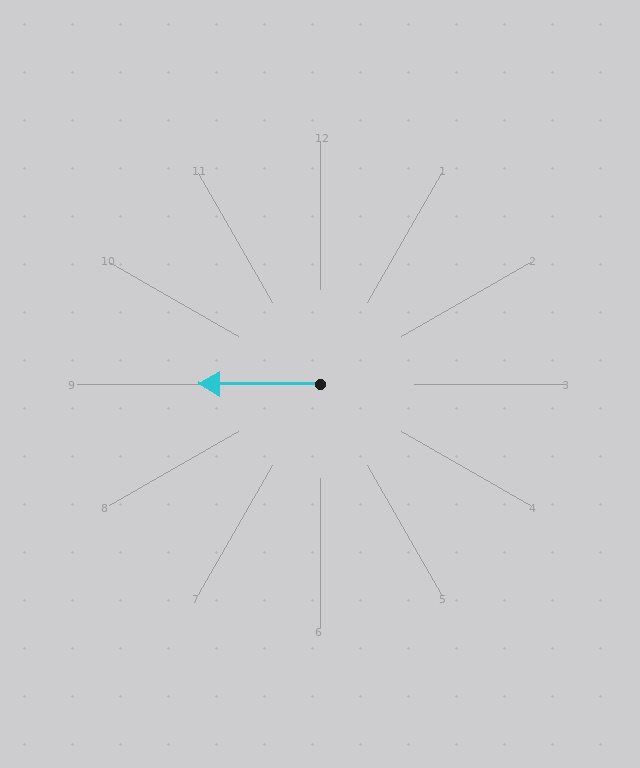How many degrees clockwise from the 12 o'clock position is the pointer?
Approximately 270 degrees.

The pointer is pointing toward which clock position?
Roughly 9 o'clock.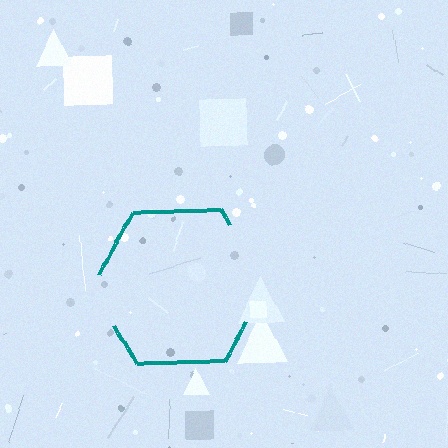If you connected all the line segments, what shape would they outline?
They would outline a hexagon.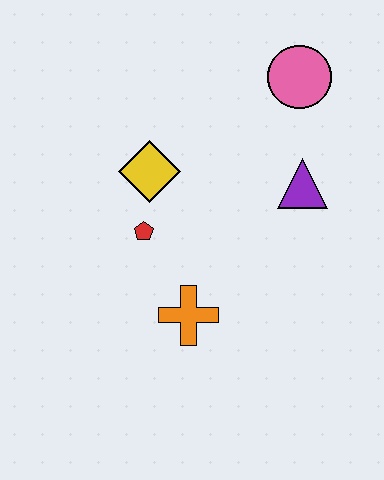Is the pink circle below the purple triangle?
No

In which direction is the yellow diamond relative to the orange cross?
The yellow diamond is above the orange cross.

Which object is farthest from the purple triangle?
The orange cross is farthest from the purple triangle.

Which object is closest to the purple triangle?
The pink circle is closest to the purple triangle.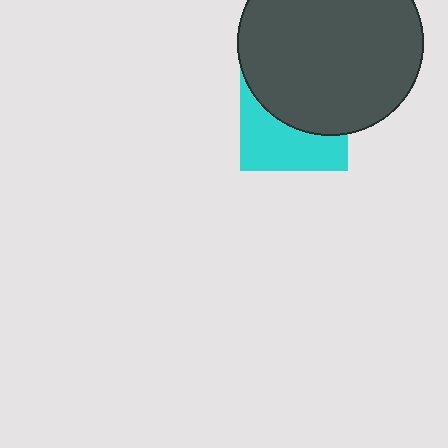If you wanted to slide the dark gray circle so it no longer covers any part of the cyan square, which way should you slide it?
Slide it up — that is the most direct way to separate the two shapes.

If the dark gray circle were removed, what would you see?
You would see the complete cyan square.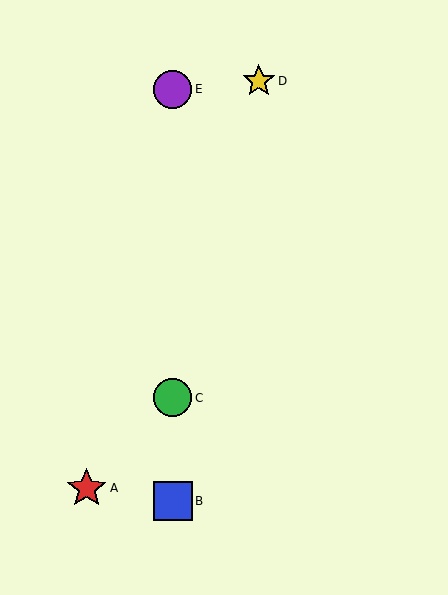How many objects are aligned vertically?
3 objects (B, C, E) are aligned vertically.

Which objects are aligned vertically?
Objects B, C, E are aligned vertically.